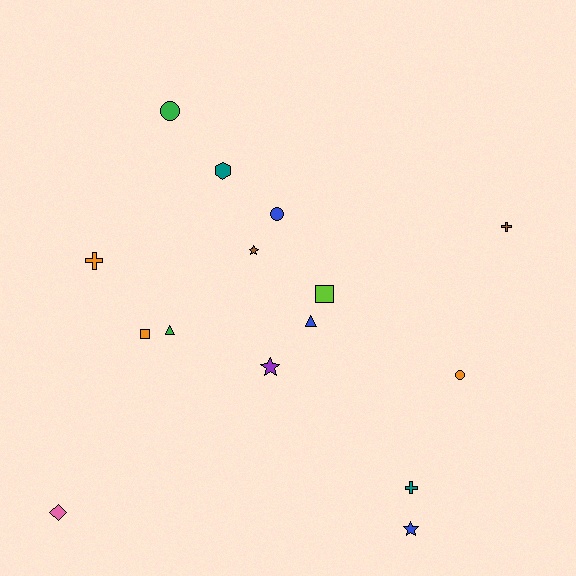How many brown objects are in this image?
There are 2 brown objects.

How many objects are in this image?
There are 15 objects.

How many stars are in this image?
There are 3 stars.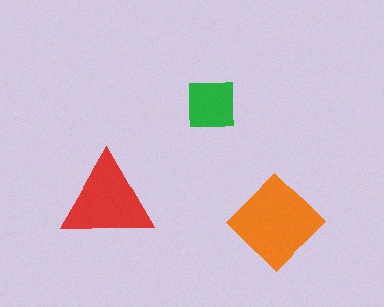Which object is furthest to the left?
The red triangle is leftmost.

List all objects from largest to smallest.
The orange diamond, the red triangle, the green square.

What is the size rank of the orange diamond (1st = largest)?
1st.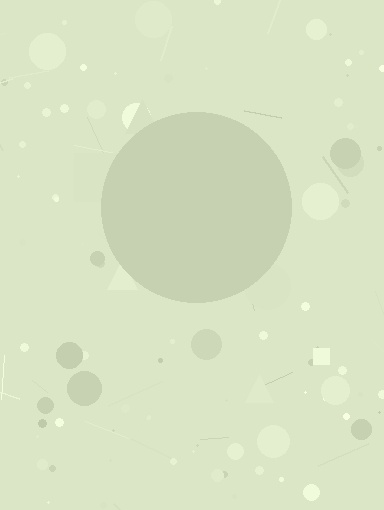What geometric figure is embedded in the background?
A circle is embedded in the background.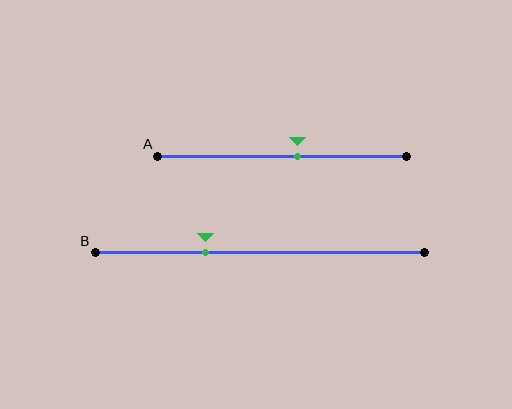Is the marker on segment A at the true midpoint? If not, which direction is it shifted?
No, the marker on segment A is shifted to the right by about 6% of the segment length.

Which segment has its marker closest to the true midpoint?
Segment A has its marker closest to the true midpoint.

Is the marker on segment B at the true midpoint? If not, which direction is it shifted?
No, the marker on segment B is shifted to the left by about 16% of the segment length.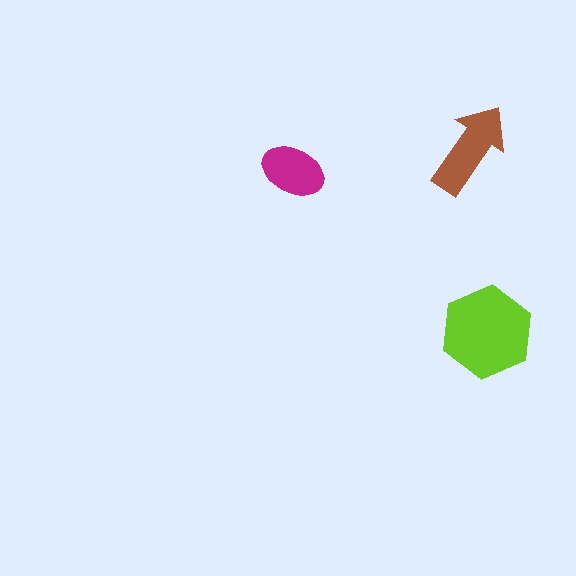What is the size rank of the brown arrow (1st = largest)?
2nd.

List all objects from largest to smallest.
The lime hexagon, the brown arrow, the magenta ellipse.